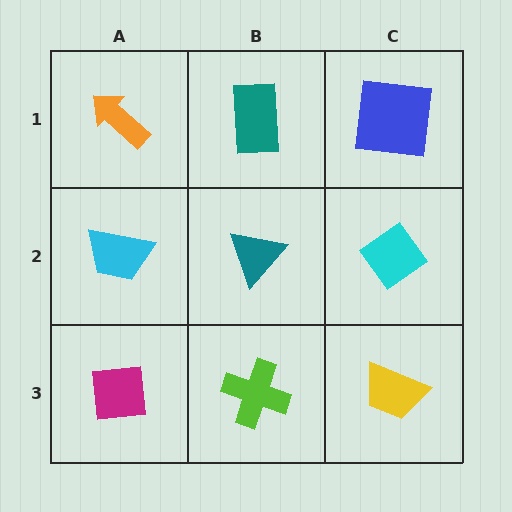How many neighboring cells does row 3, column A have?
2.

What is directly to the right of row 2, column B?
A cyan diamond.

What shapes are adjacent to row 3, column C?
A cyan diamond (row 2, column C), a lime cross (row 3, column B).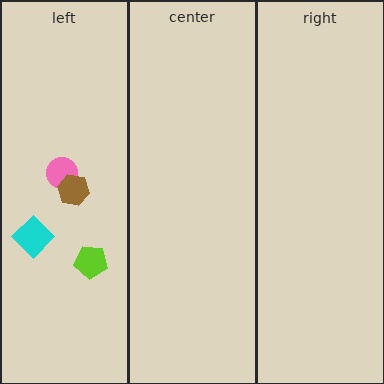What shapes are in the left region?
The lime pentagon, the pink circle, the cyan diamond, the brown hexagon.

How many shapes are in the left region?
4.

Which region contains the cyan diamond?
The left region.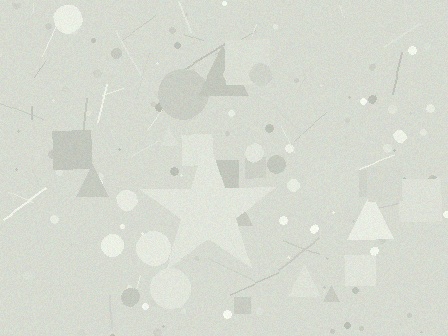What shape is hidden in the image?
A star is hidden in the image.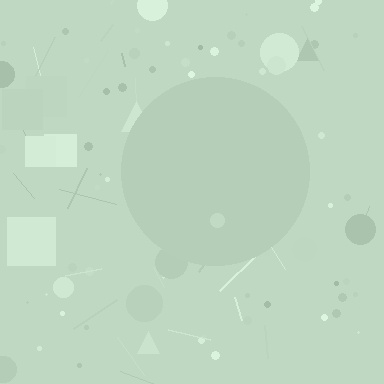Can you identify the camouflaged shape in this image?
The camouflaged shape is a circle.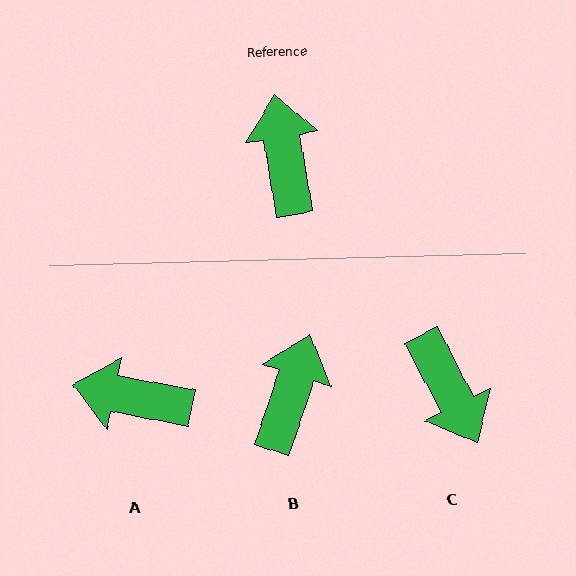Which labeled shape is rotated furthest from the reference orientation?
C, about 162 degrees away.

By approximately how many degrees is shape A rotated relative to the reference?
Approximately 70 degrees counter-clockwise.